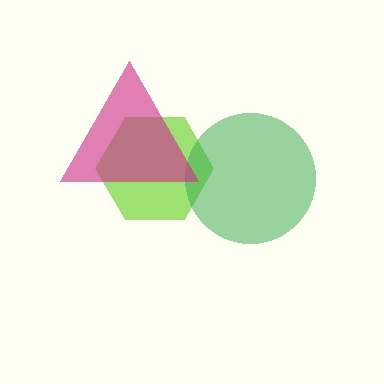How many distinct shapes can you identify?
There are 3 distinct shapes: a lime hexagon, a green circle, a magenta triangle.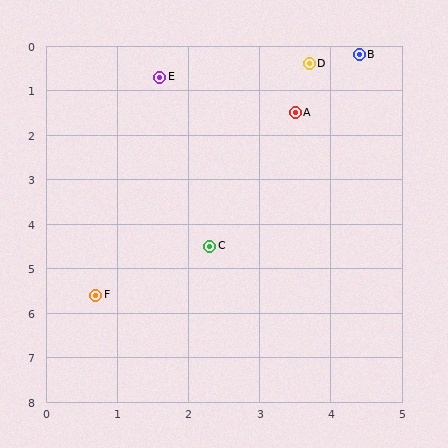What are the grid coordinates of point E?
Point E is at approximately (1.6, 0.7).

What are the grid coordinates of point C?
Point C is at approximately (2.3, 4.5).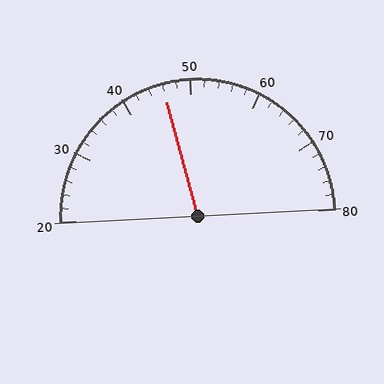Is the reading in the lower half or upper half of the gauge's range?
The reading is in the lower half of the range (20 to 80).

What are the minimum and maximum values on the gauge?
The gauge ranges from 20 to 80.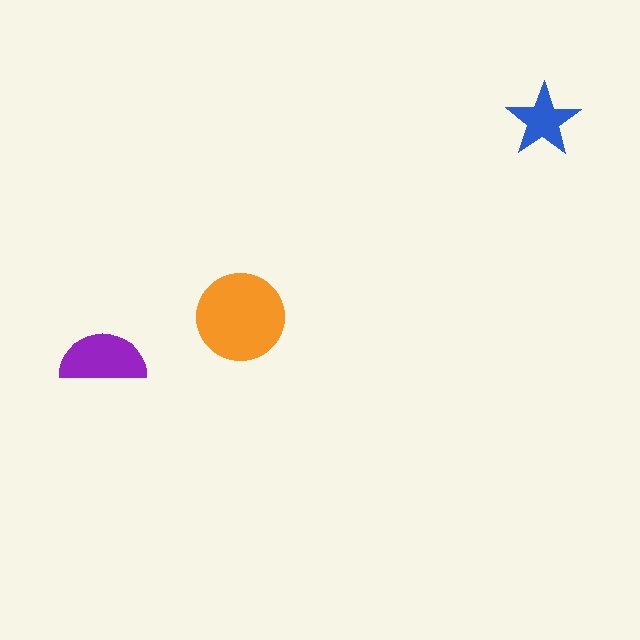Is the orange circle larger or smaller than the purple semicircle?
Larger.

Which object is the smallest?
The blue star.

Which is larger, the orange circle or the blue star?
The orange circle.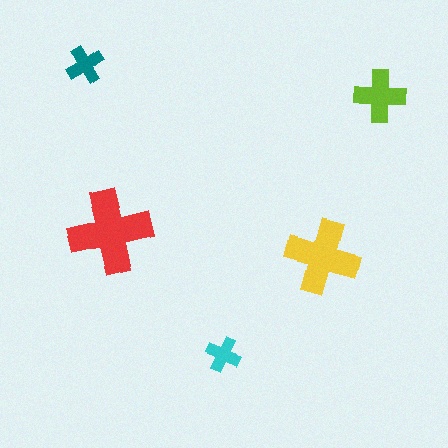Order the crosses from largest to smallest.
the red one, the yellow one, the lime one, the teal one, the cyan one.